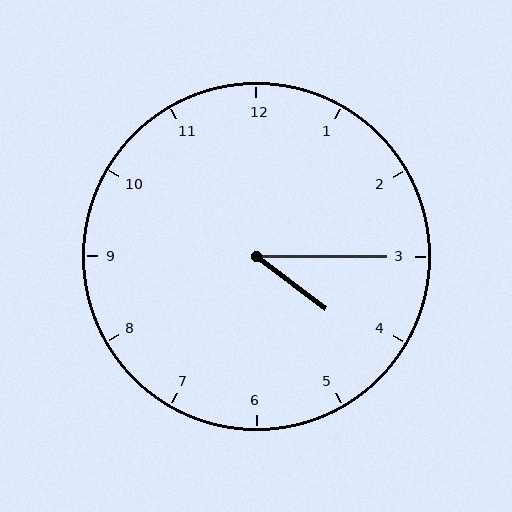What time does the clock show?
4:15.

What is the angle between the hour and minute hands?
Approximately 38 degrees.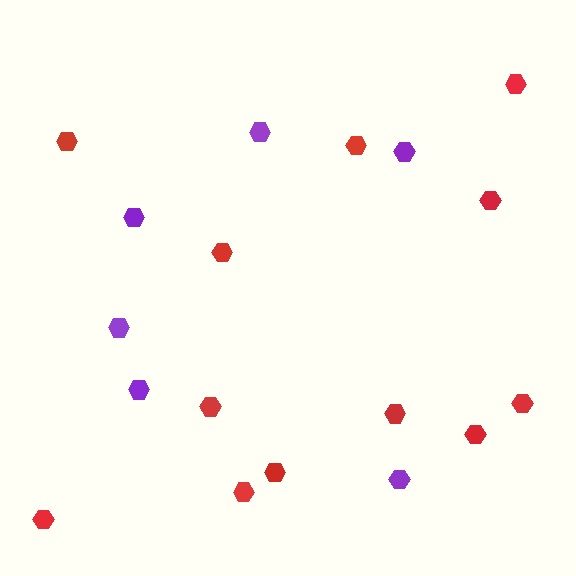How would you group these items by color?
There are 2 groups: one group of red hexagons (12) and one group of purple hexagons (6).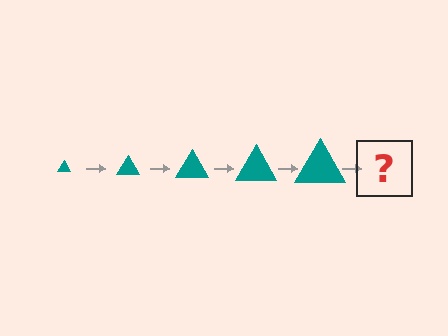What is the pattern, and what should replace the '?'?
The pattern is that the triangle gets progressively larger each step. The '?' should be a teal triangle, larger than the previous one.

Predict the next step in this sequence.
The next step is a teal triangle, larger than the previous one.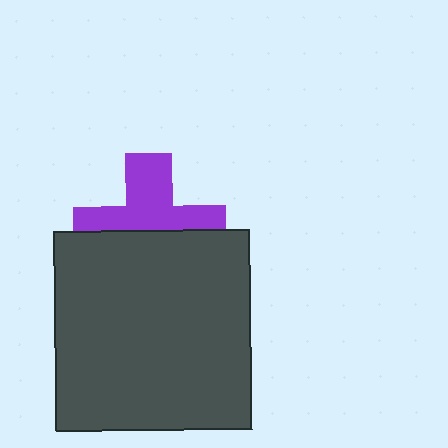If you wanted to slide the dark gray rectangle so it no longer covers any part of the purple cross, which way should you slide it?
Slide it down — that is the most direct way to separate the two shapes.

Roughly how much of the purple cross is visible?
About half of it is visible (roughly 51%).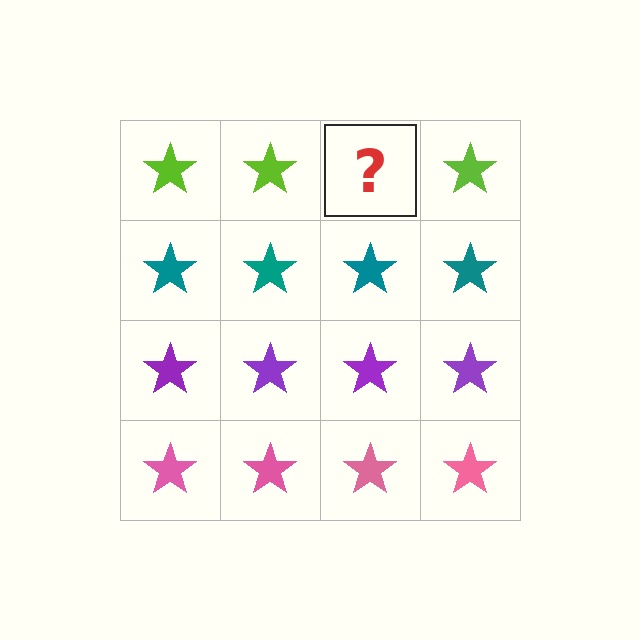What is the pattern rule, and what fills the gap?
The rule is that each row has a consistent color. The gap should be filled with a lime star.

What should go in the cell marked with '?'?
The missing cell should contain a lime star.